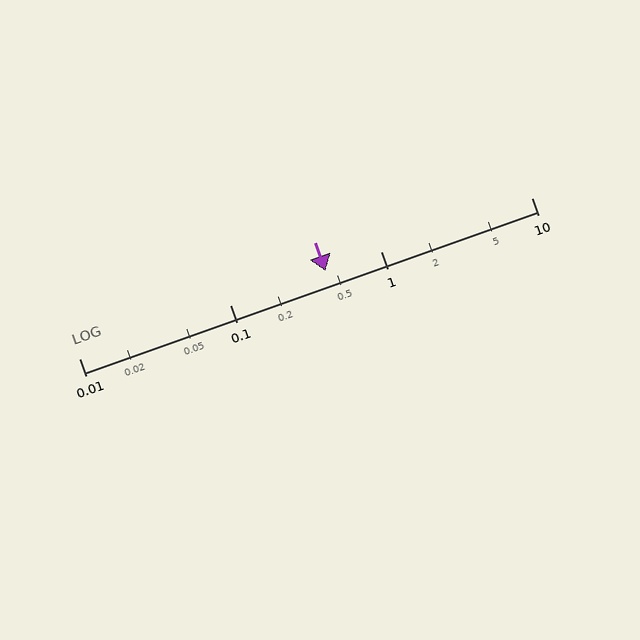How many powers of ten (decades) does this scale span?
The scale spans 3 decades, from 0.01 to 10.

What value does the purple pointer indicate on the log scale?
The pointer indicates approximately 0.43.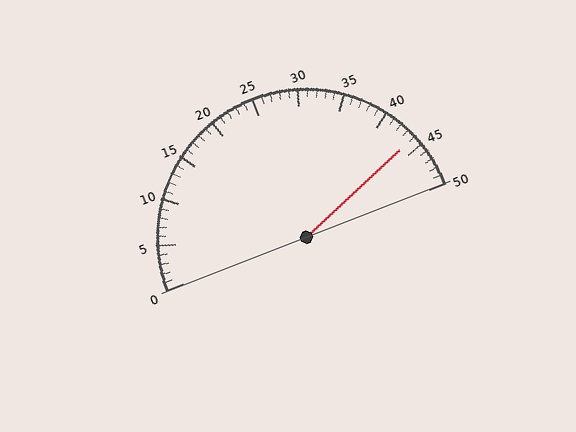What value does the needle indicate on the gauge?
The needle indicates approximately 44.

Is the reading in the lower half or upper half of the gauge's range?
The reading is in the upper half of the range (0 to 50).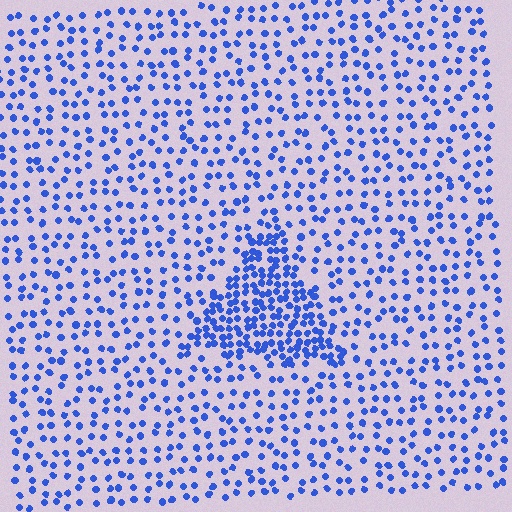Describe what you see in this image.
The image contains small blue elements arranged at two different densities. A triangle-shaped region is visible where the elements are more densely packed than the surrounding area.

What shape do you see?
I see a triangle.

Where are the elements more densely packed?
The elements are more densely packed inside the triangle boundary.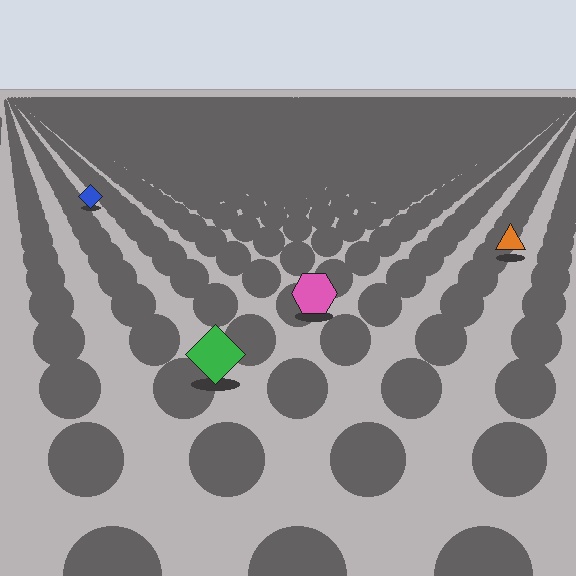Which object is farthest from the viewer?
The blue diamond is farthest from the viewer. It appears smaller and the ground texture around it is denser.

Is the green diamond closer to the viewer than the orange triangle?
Yes. The green diamond is closer — you can tell from the texture gradient: the ground texture is coarser near it.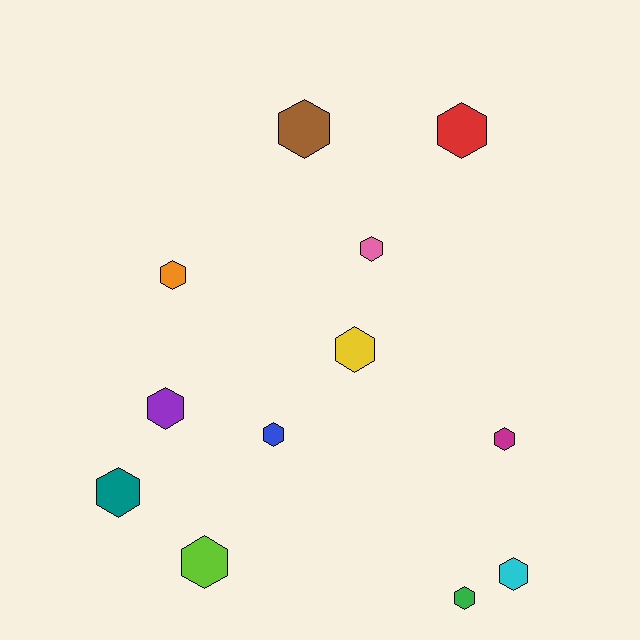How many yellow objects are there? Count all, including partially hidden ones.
There is 1 yellow object.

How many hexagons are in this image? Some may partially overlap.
There are 12 hexagons.